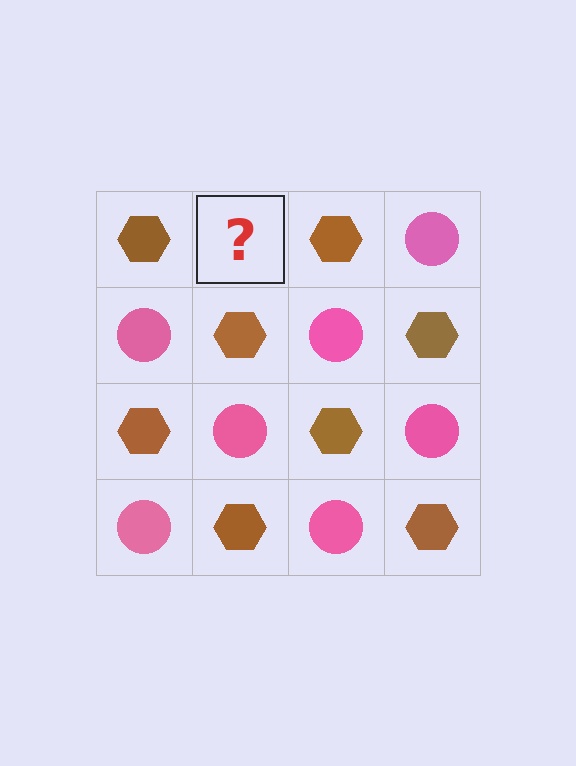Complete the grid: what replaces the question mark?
The question mark should be replaced with a pink circle.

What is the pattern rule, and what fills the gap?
The rule is that it alternates brown hexagon and pink circle in a checkerboard pattern. The gap should be filled with a pink circle.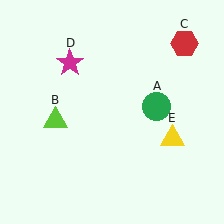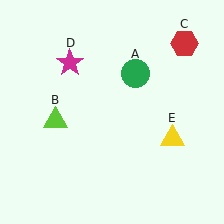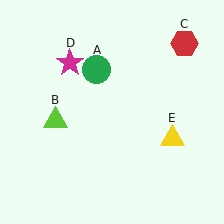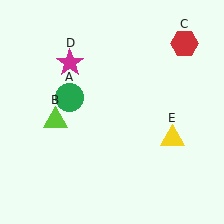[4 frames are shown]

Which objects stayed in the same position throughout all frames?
Lime triangle (object B) and red hexagon (object C) and magenta star (object D) and yellow triangle (object E) remained stationary.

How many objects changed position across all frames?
1 object changed position: green circle (object A).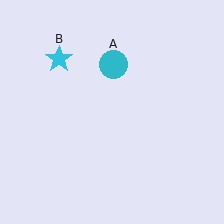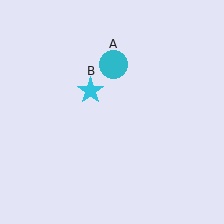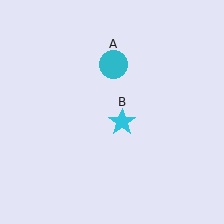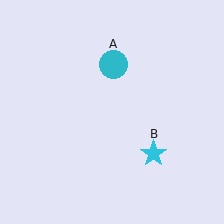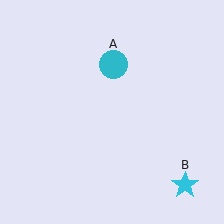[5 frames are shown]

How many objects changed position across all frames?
1 object changed position: cyan star (object B).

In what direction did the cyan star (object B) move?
The cyan star (object B) moved down and to the right.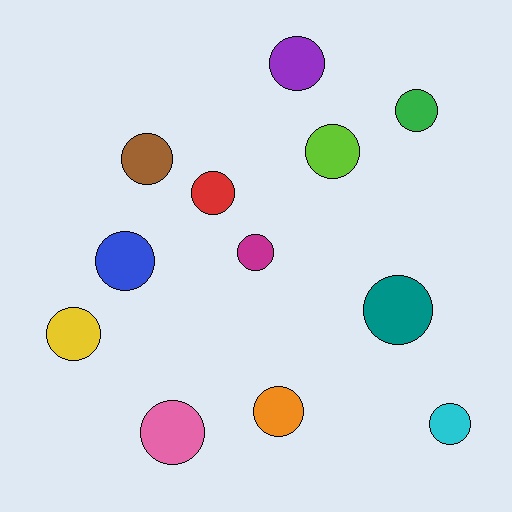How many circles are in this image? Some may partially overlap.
There are 12 circles.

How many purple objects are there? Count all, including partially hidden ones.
There is 1 purple object.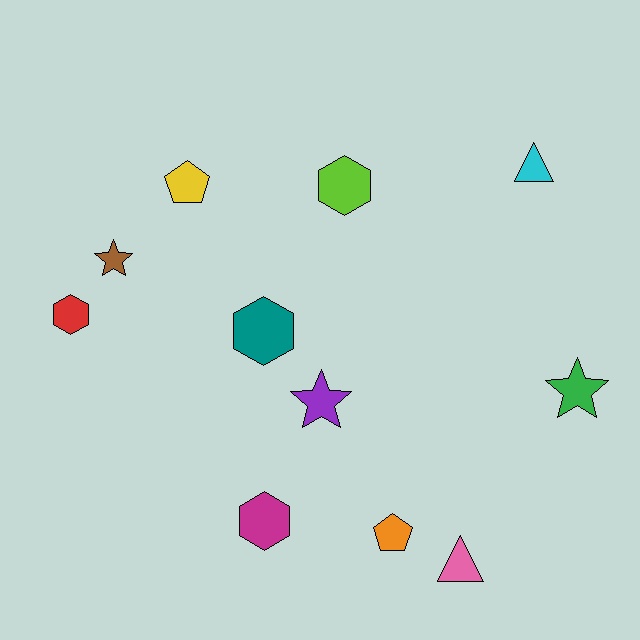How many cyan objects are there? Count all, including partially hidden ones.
There is 1 cyan object.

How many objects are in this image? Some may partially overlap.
There are 11 objects.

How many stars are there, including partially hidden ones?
There are 3 stars.